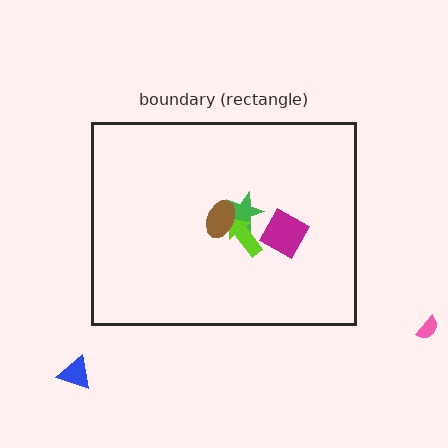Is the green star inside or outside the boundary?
Inside.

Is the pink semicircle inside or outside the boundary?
Outside.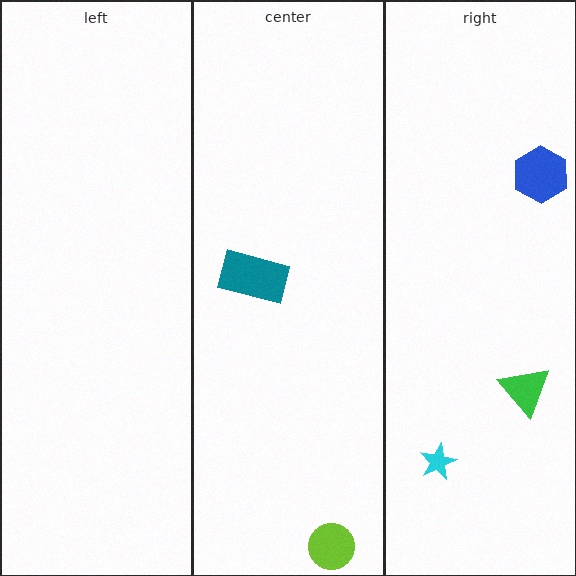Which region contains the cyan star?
The right region.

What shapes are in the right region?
The green triangle, the blue hexagon, the cyan star.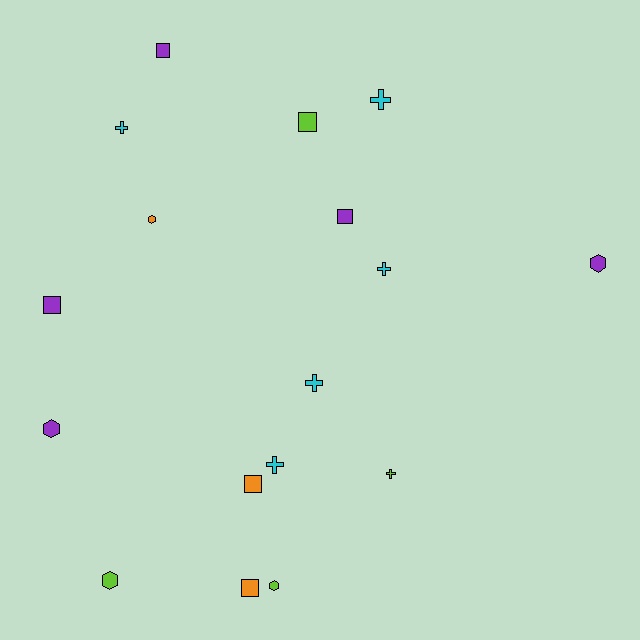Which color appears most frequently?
Cyan, with 5 objects.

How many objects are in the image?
There are 17 objects.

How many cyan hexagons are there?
There are no cyan hexagons.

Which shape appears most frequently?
Cross, with 6 objects.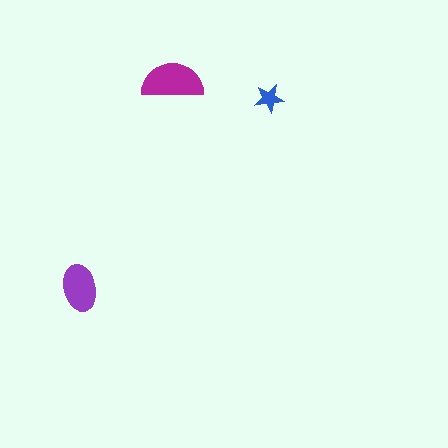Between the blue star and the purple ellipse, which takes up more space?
The purple ellipse.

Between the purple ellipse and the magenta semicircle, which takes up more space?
The magenta semicircle.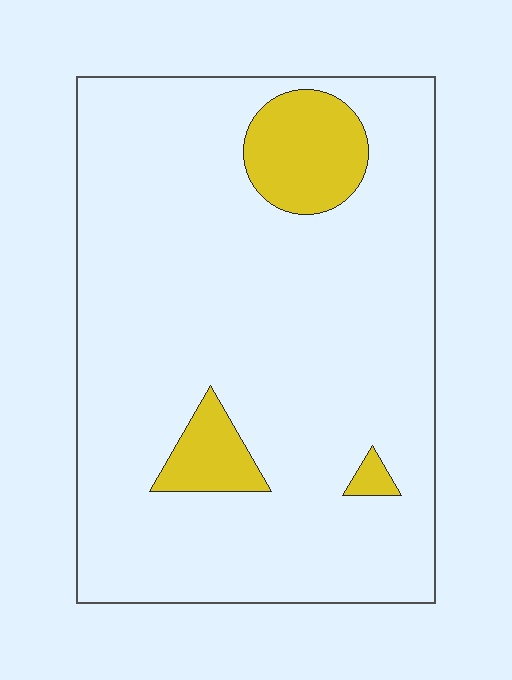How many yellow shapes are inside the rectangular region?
3.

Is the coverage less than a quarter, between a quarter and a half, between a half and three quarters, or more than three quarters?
Less than a quarter.